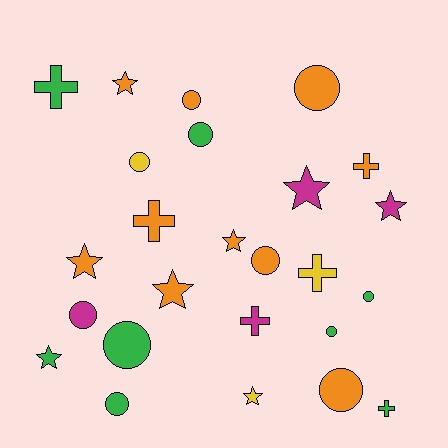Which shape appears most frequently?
Circle, with 11 objects.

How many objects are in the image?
There are 25 objects.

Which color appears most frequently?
Orange, with 10 objects.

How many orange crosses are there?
There are 2 orange crosses.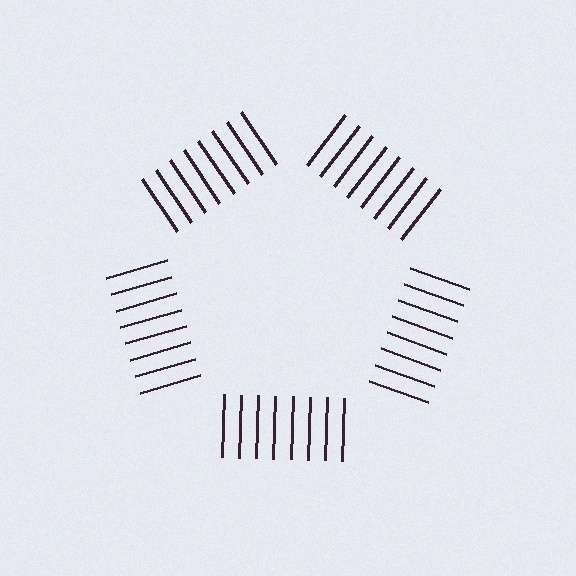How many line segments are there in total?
40 — 8 along each of the 5 edges.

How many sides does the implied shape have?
5 sides — the line-ends trace a pentagon.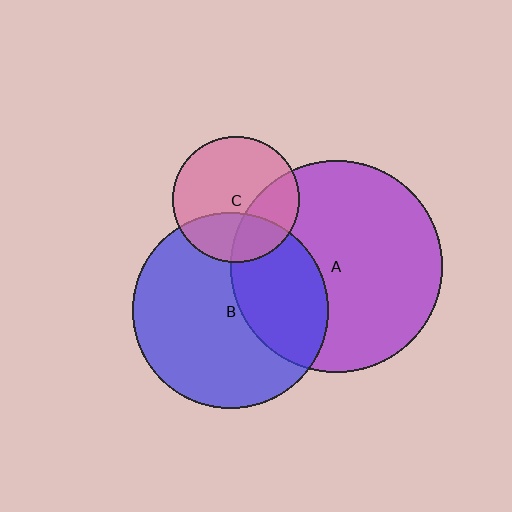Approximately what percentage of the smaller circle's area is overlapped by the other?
Approximately 30%.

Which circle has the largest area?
Circle A (purple).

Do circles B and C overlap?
Yes.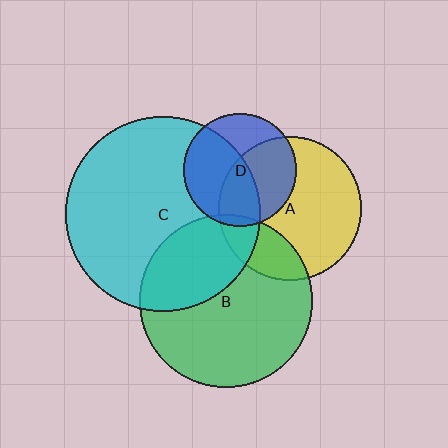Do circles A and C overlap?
Yes.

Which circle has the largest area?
Circle C (cyan).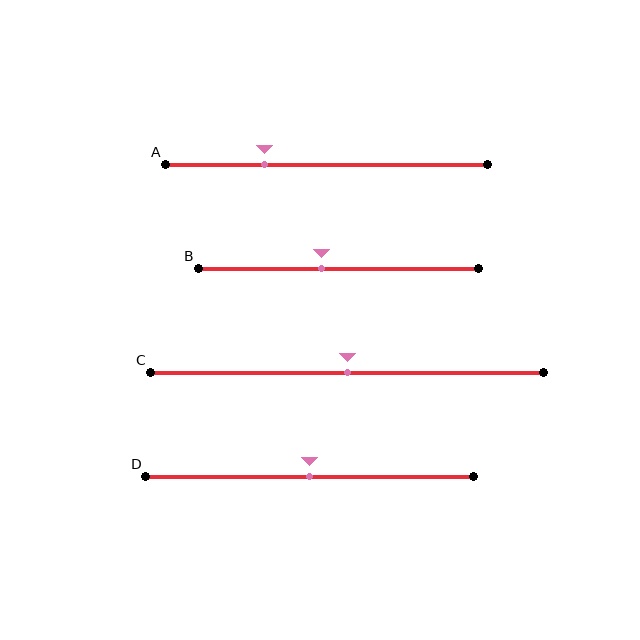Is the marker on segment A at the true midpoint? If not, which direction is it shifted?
No, the marker on segment A is shifted to the left by about 19% of the segment length.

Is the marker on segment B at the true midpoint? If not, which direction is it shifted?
No, the marker on segment B is shifted to the left by about 6% of the segment length.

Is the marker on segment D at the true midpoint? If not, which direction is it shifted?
Yes, the marker on segment D is at the true midpoint.